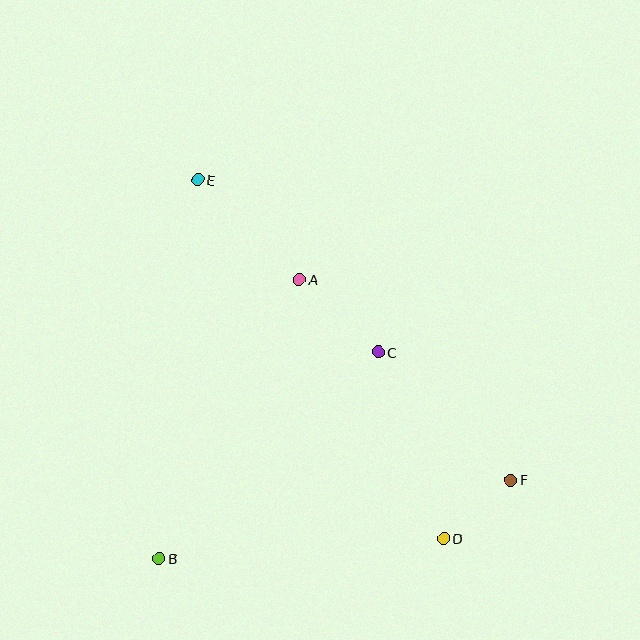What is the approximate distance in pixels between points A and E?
The distance between A and E is approximately 142 pixels.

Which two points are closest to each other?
Points D and F are closest to each other.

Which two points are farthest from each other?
Points D and E are farthest from each other.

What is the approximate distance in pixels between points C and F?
The distance between C and F is approximately 184 pixels.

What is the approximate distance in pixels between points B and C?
The distance between B and C is approximately 301 pixels.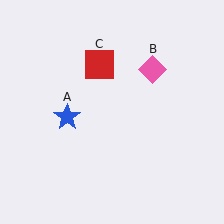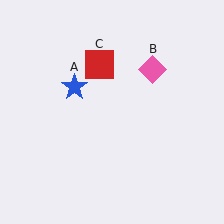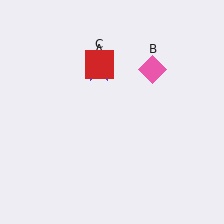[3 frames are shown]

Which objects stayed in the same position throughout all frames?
Pink diamond (object B) and red square (object C) remained stationary.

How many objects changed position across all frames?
1 object changed position: blue star (object A).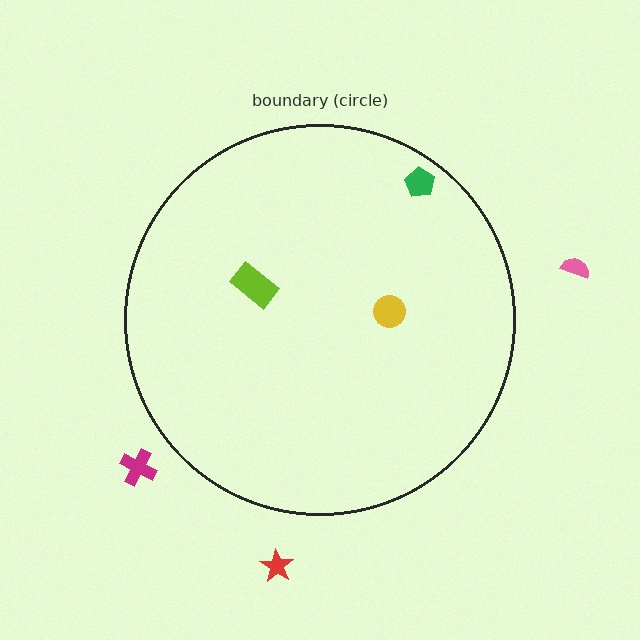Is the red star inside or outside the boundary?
Outside.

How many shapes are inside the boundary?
3 inside, 3 outside.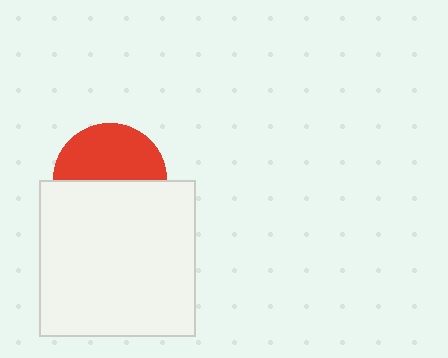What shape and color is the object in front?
The object in front is a white square.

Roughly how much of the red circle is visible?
About half of it is visible (roughly 50%).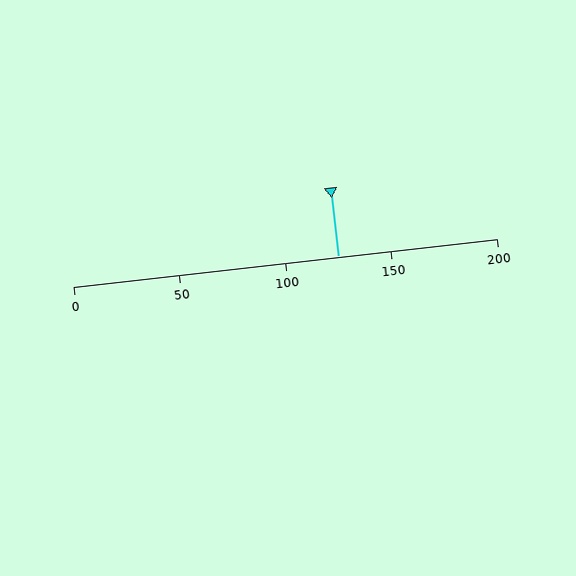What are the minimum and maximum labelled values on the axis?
The axis runs from 0 to 200.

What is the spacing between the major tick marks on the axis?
The major ticks are spaced 50 apart.